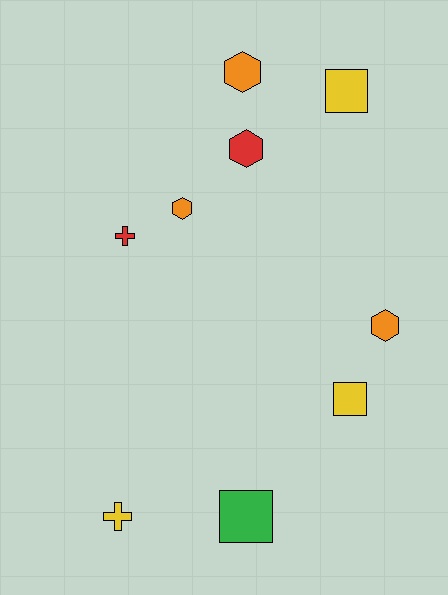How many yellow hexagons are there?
There are no yellow hexagons.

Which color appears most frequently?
Yellow, with 3 objects.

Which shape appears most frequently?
Hexagon, with 4 objects.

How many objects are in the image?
There are 9 objects.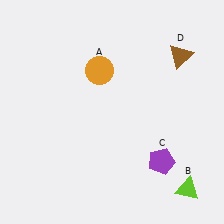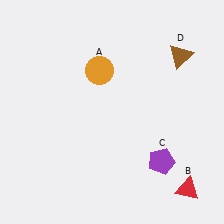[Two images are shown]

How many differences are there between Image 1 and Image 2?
There is 1 difference between the two images.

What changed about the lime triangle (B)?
In Image 1, B is lime. In Image 2, it changed to red.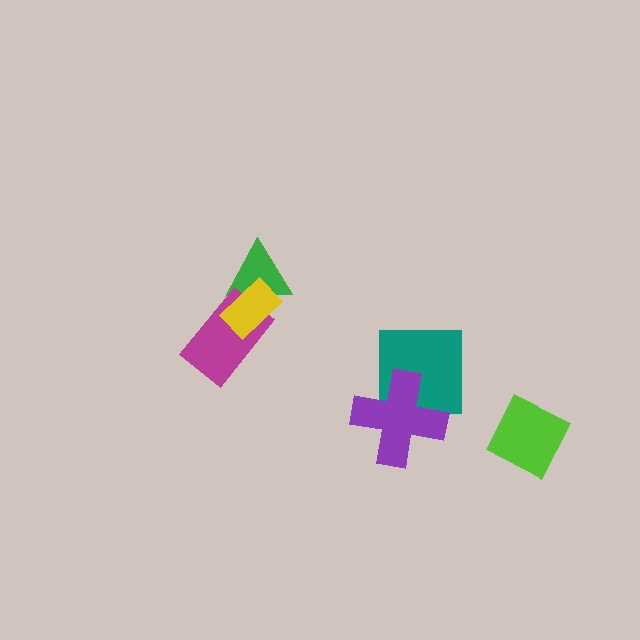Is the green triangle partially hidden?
Yes, it is partially covered by another shape.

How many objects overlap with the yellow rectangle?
2 objects overlap with the yellow rectangle.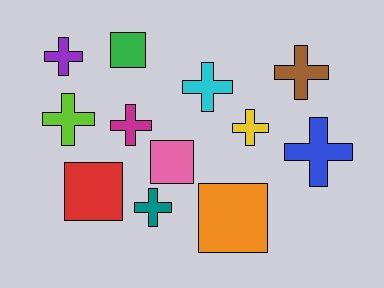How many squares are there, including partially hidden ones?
There are 4 squares.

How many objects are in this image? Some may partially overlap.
There are 12 objects.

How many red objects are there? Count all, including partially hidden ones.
There is 1 red object.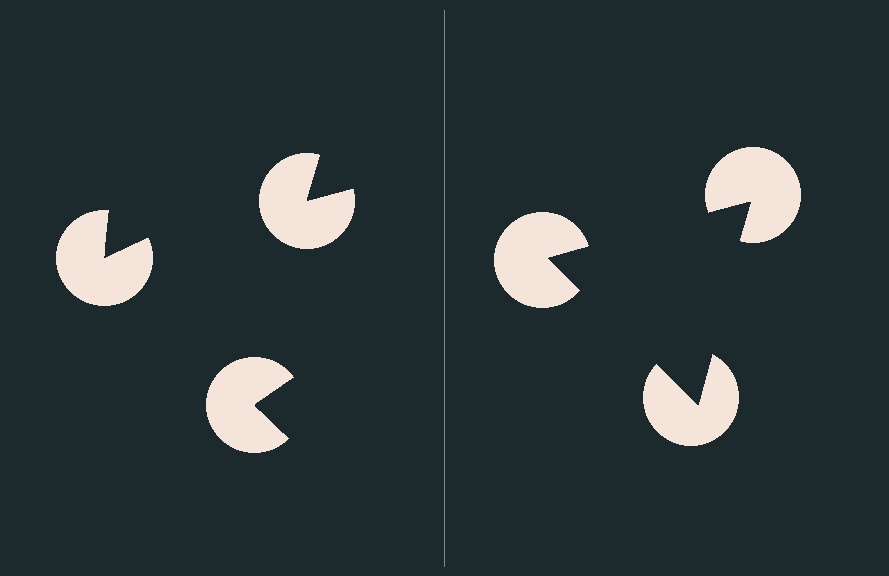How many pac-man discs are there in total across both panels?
6 — 3 on each side.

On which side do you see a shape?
An illusory triangle appears on the right side. On the left side the wedge cuts are rotated, so no coherent shape forms.